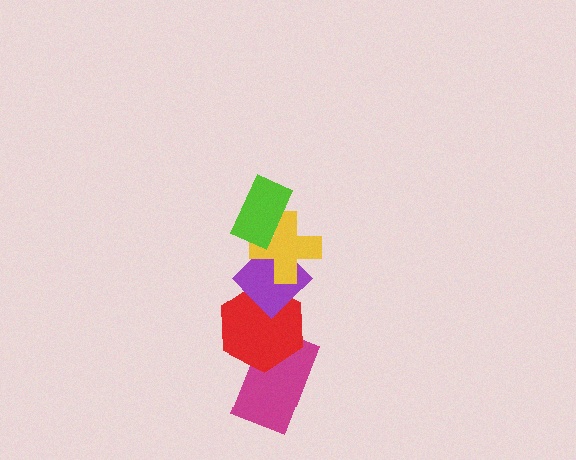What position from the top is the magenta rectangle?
The magenta rectangle is 5th from the top.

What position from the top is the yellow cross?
The yellow cross is 2nd from the top.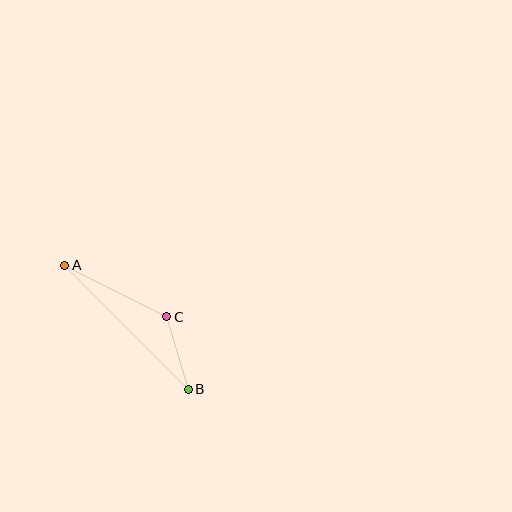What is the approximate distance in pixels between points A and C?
The distance between A and C is approximately 114 pixels.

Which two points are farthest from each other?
Points A and B are farthest from each other.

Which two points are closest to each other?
Points B and C are closest to each other.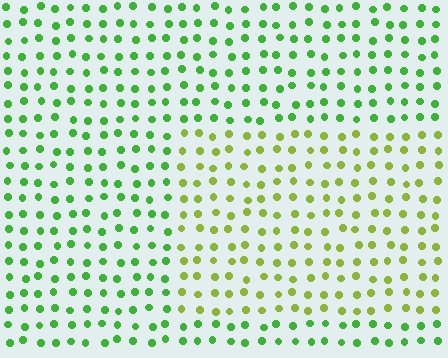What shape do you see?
I see a rectangle.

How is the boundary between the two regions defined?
The boundary is defined purely by a slight shift in hue (about 38 degrees). Spacing, size, and orientation are identical on both sides.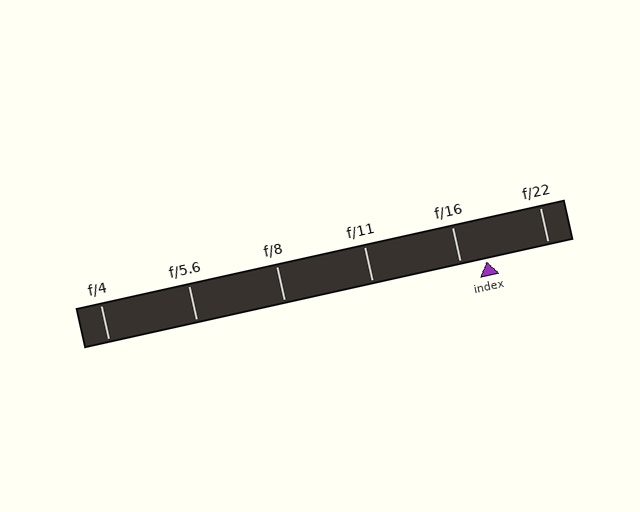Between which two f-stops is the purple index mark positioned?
The index mark is between f/16 and f/22.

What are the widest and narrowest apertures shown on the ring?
The widest aperture shown is f/4 and the narrowest is f/22.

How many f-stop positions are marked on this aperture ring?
There are 6 f-stop positions marked.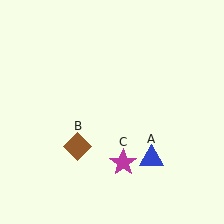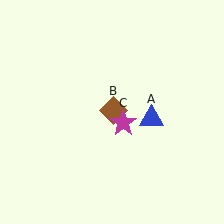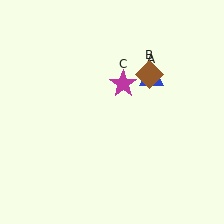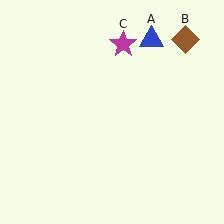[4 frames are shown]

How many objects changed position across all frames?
3 objects changed position: blue triangle (object A), brown diamond (object B), magenta star (object C).